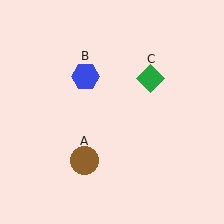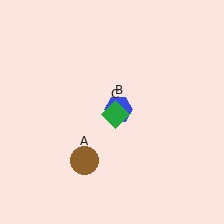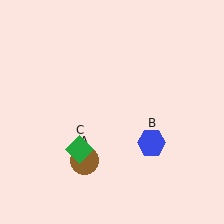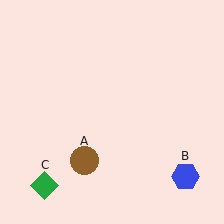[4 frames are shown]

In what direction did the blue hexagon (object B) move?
The blue hexagon (object B) moved down and to the right.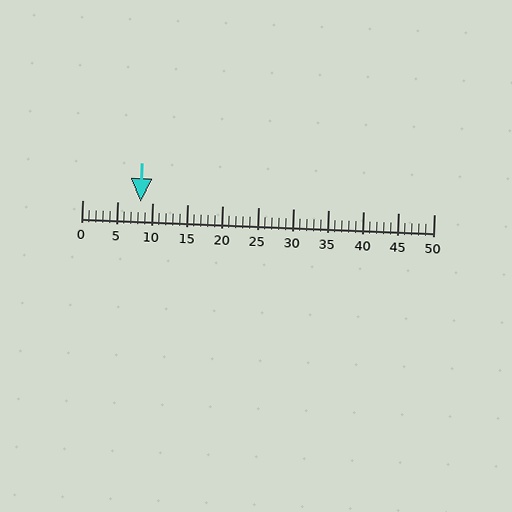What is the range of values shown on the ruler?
The ruler shows values from 0 to 50.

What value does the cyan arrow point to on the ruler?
The cyan arrow points to approximately 8.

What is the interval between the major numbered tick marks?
The major tick marks are spaced 5 units apart.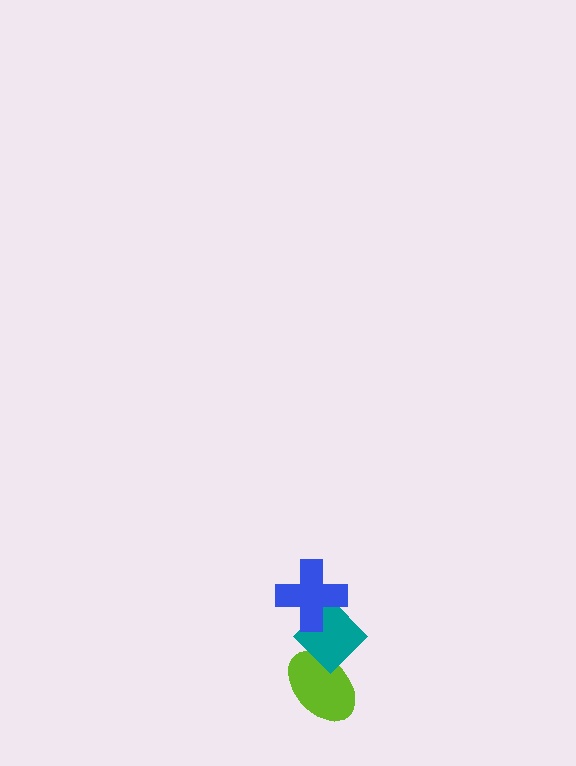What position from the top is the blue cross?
The blue cross is 1st from the top.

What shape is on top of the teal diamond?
The blue cross is on top of the teal diamond.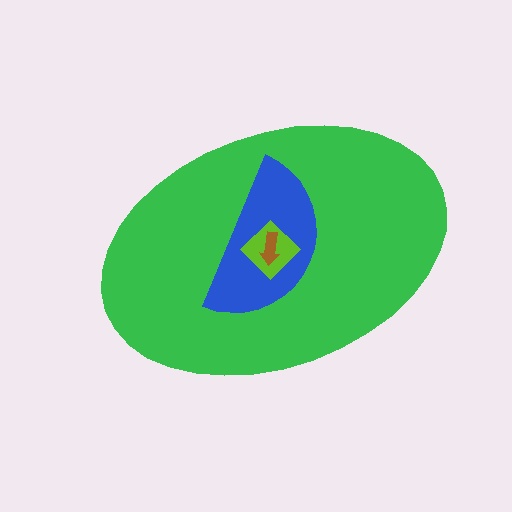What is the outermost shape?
The green ellipse.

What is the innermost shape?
The brown arrow.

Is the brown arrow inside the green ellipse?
Yes.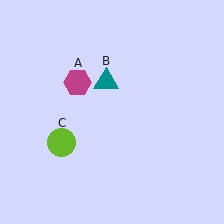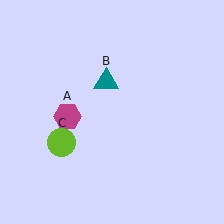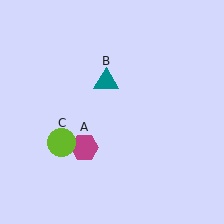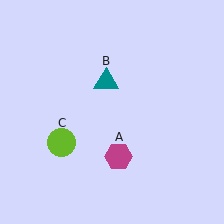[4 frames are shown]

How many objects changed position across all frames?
1 object changed position: magenta hexagon (object A).